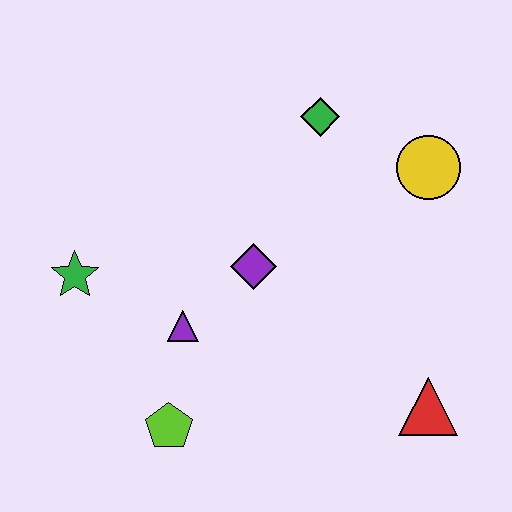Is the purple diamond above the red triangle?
Yes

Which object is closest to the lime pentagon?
The purple triangle is closest to the lime pentagon.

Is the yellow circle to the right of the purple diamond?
Yes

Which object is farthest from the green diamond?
The lime pentagon is farthest from the green diamond.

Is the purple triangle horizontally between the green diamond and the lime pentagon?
Yes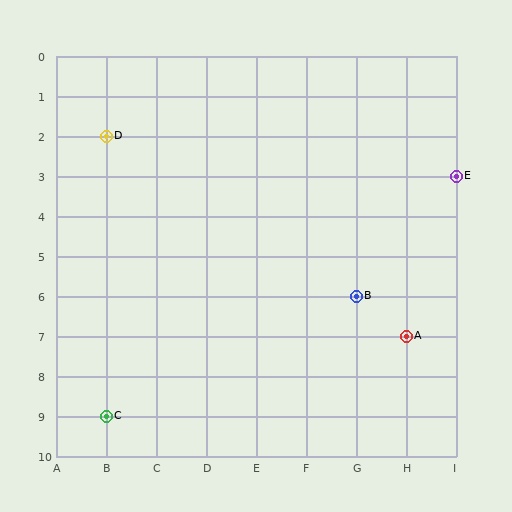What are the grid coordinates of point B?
Point B is at grid coordinates (G, 6).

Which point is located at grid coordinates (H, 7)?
Point A is at (H, 7).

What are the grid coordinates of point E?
Point E is at grid coordinates (I, 3).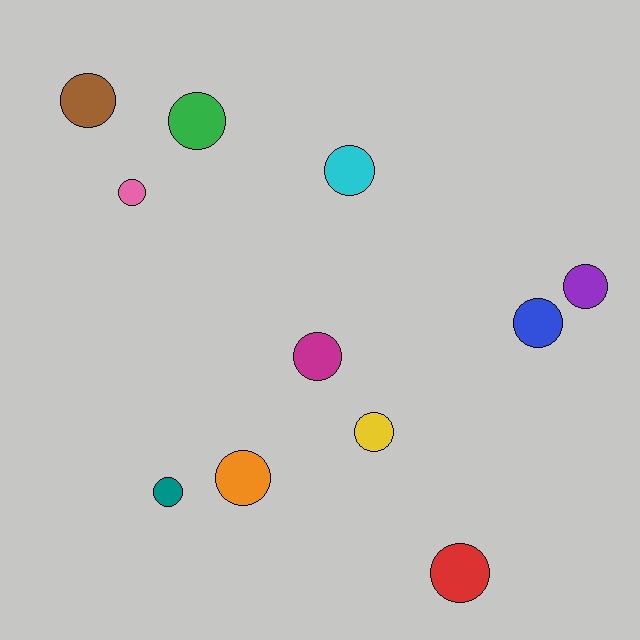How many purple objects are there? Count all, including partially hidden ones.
There is 1 purple object.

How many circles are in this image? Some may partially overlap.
There are 11 circles.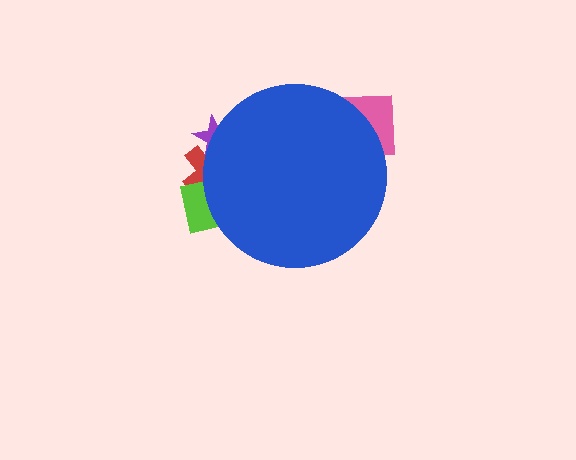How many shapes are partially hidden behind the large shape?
4 shapes are partially hidden.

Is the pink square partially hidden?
Yes, the pink square is partially hidden behind the blue circle.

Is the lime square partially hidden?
Yes, the lime square is partially hidden behind the blue circle.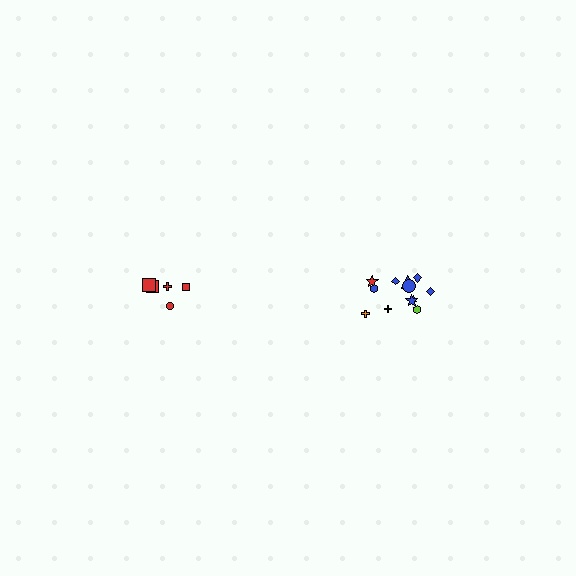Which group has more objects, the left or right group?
The right group.